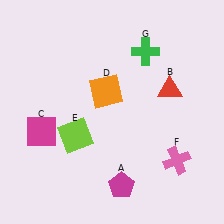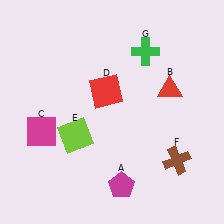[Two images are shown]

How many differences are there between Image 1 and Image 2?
There are 2 differences between the two images.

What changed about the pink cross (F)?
In Image 1, F is pink. In Image 2, it changed to brown.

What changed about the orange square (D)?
In Image 1, D is orange. In Image 2, it changed to red.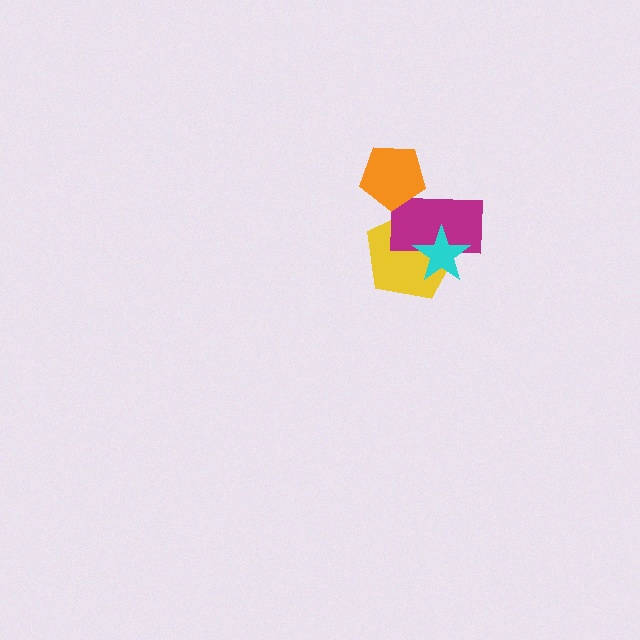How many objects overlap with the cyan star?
2 objects overlap with the cyan star.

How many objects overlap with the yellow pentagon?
2 objects overlap with the yellow pentagon.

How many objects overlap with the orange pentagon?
1 object overlaps with the orange pentagon.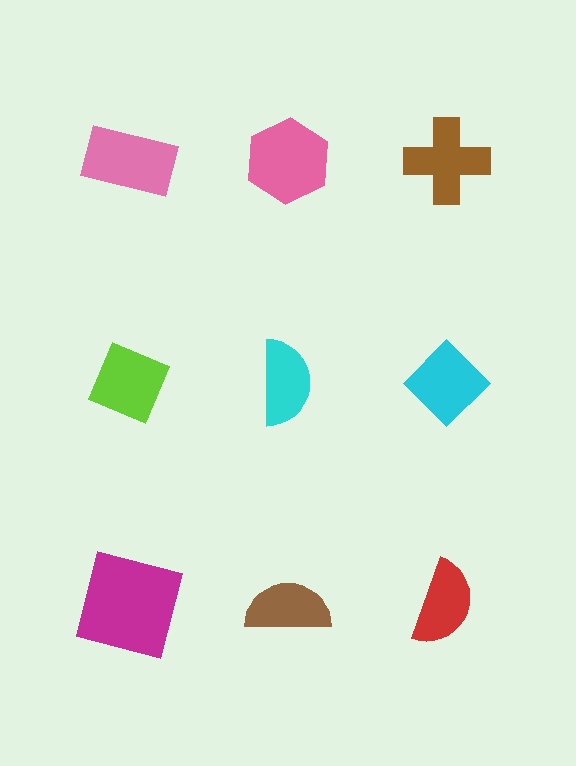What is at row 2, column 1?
A lime diamond.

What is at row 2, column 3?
A cyan diamond.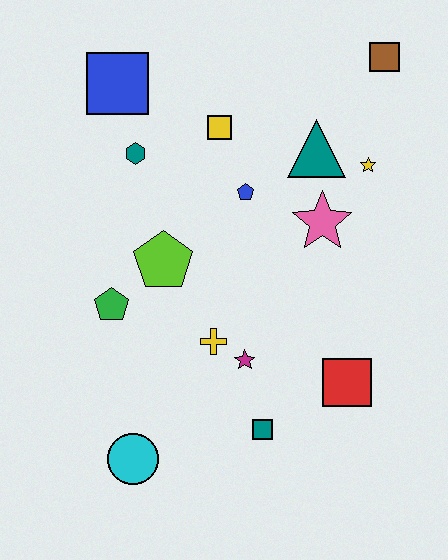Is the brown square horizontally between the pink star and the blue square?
No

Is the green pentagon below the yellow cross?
No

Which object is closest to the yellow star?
The teal triangle is closest to the yellow star.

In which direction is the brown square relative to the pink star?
The brown square is above the pink star.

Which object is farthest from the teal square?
The brown square is farthest from the teal square.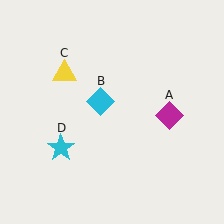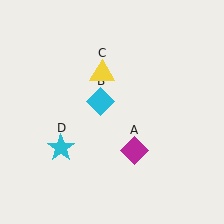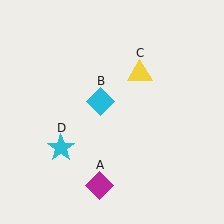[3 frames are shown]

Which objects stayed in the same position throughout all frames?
Cyan diamond (object B) and cyan star (object D) remained stationary.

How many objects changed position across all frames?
2 objects changed position: magenta diamond (object A), yellow triangle (object C).